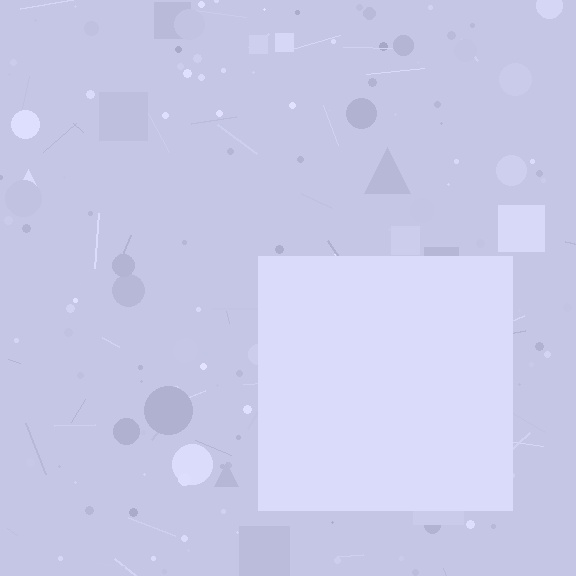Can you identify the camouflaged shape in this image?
The camouflaged shape is a square.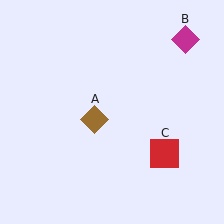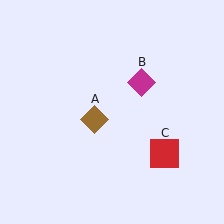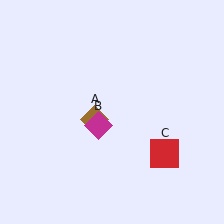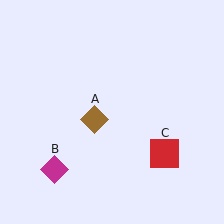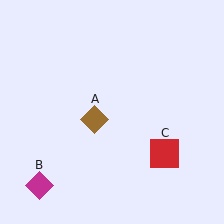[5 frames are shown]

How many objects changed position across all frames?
1 object changed position: magenta diamond (object B).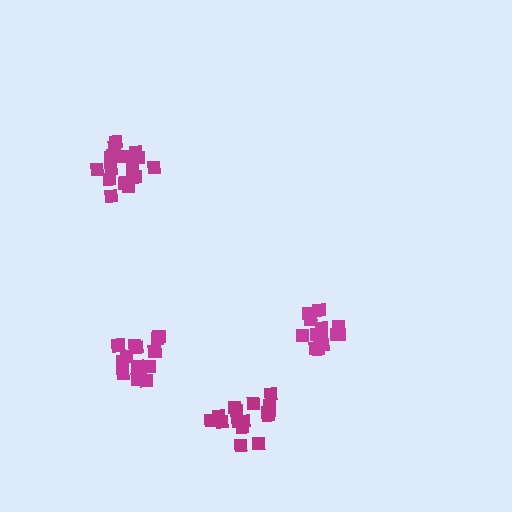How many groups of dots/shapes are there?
There are 4 groups.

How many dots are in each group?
Group 1: 15 dots, Group 2: 18 dots, Group 3: 16 dots, Group 4: 16 dots (65 total).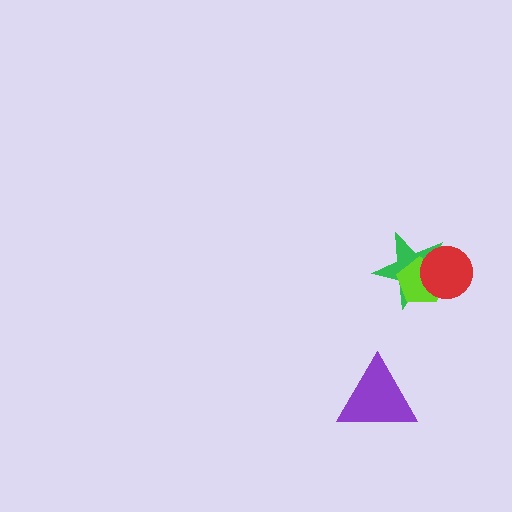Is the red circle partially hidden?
No, no other shape covers it.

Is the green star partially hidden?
Yes, it is partially covered by another shape.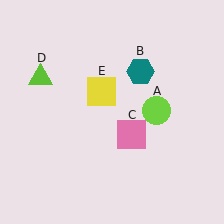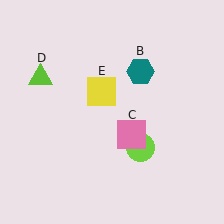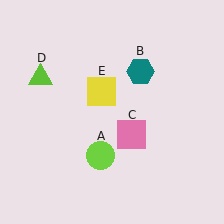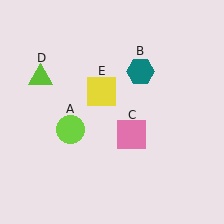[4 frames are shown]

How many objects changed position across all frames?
1 object changed position: lime circle (object A).